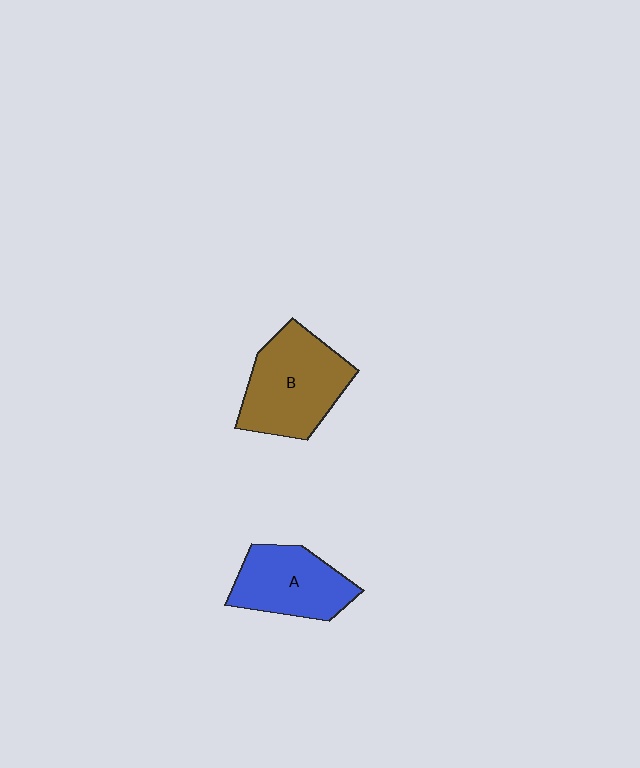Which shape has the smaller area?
Shape A (blue).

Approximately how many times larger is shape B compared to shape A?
Approximately 1.3 times.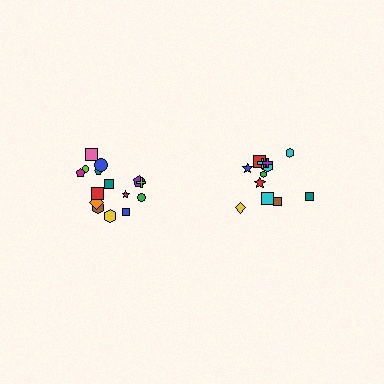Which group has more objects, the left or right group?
The left group.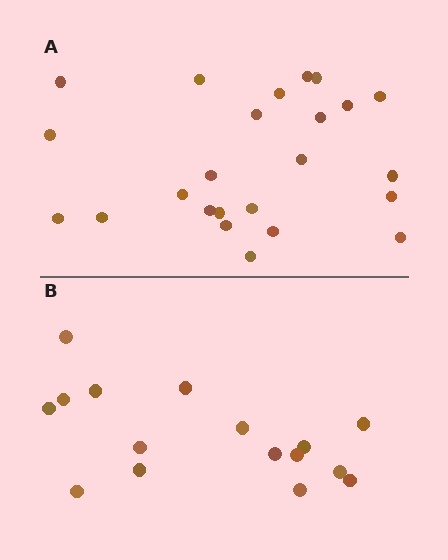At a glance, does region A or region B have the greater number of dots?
Region A (the top region) has more dots.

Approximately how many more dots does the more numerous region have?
Region A has roughly 8 or so more dots than region B.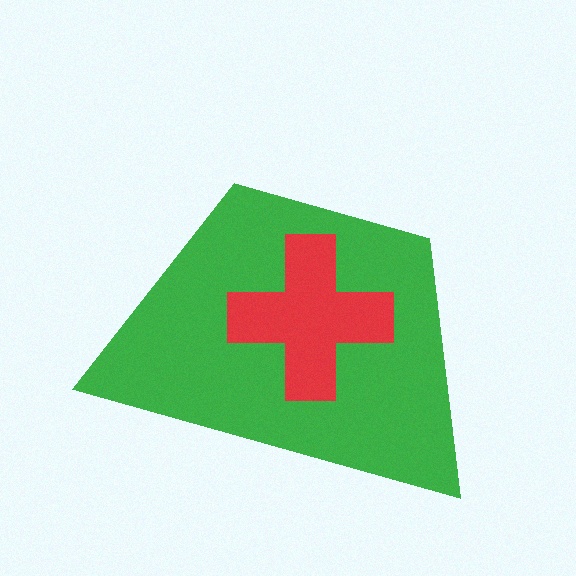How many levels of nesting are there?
2.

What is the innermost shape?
The red cross.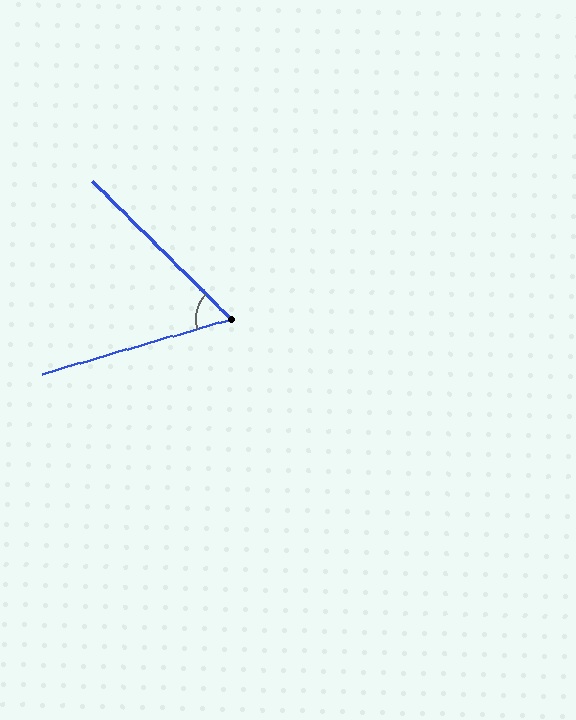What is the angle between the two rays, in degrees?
Approximately 61 degrees.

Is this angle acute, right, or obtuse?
It is acute.